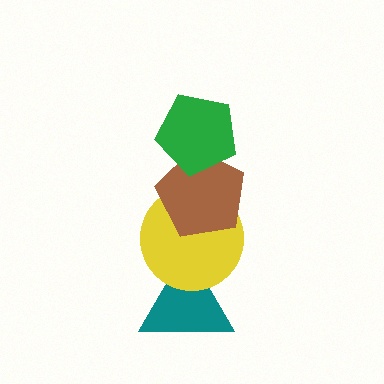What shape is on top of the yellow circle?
The brown pentagon is on top of the yellow circle.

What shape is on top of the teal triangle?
The yellow circle is on top of the teal triangle.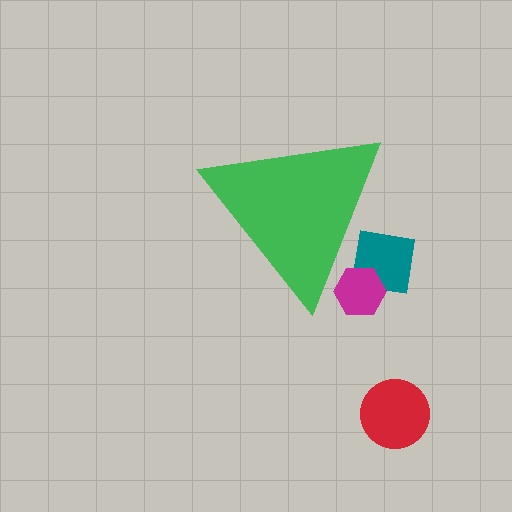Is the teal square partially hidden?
Yes, the teal square is partially hidden behind the green triangle.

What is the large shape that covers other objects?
A green triangle.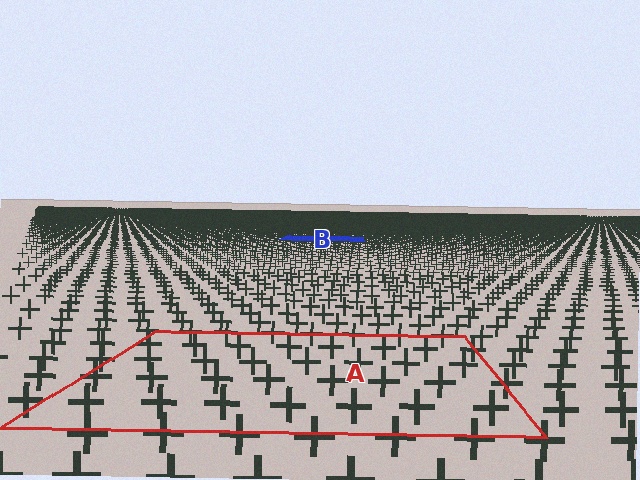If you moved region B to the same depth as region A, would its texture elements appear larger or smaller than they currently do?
They would appear larger. At a closer depth, the same texture elements are projected at a bigger on-screen size.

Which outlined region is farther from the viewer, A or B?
Region B is farther from the viewer — the texture elements inside it appear smaller and more densely packed.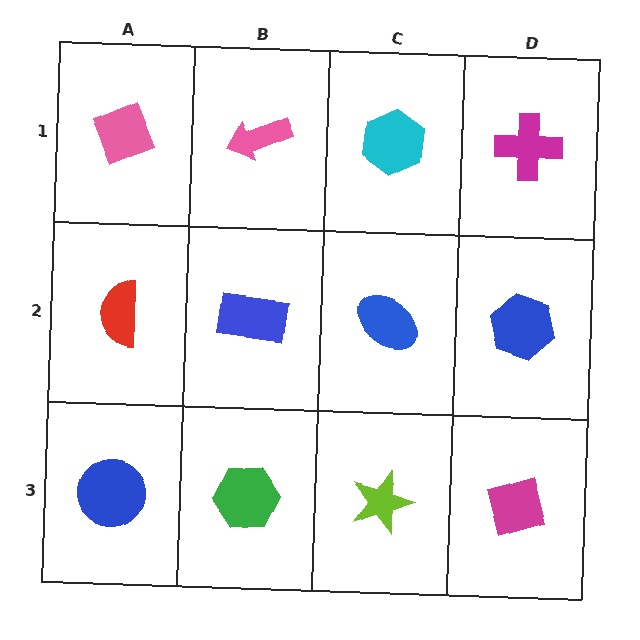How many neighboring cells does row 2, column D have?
3.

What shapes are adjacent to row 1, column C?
A blue ellipse (row 2, column C), a pink arrow (row 1, column B), a magenta cross (row 1, column D).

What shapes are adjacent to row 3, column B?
A blue rectangle (row 2, column B), a blue circle (row 3, column A), a lime star (row 3, column C).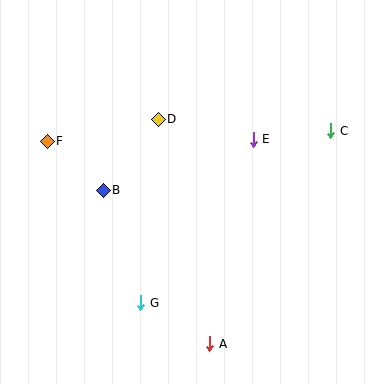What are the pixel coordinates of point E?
Point E is at (253, 139).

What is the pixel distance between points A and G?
The distance between A and G is 80 pixels.